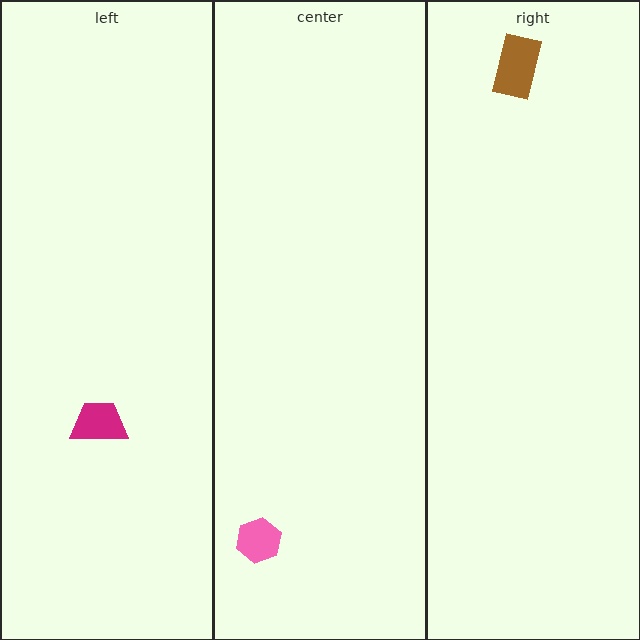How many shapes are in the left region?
1.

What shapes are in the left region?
The magenta trapezoid.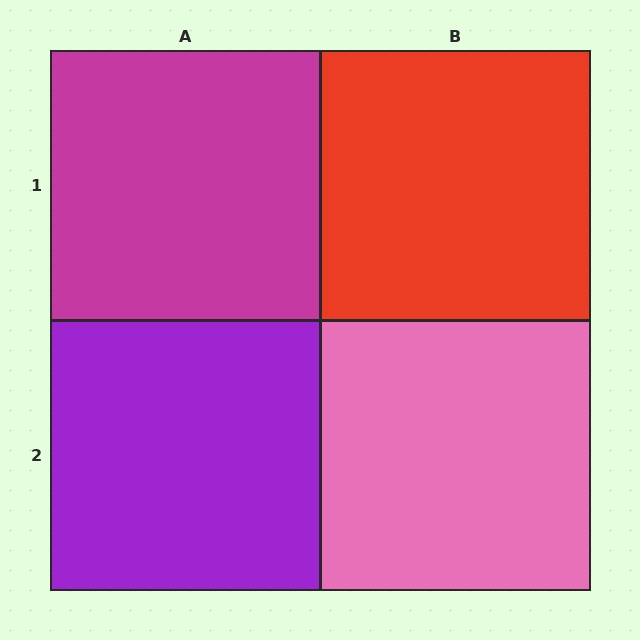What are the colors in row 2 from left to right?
Purple, pink.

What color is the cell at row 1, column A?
Magenta.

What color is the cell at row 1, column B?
Red.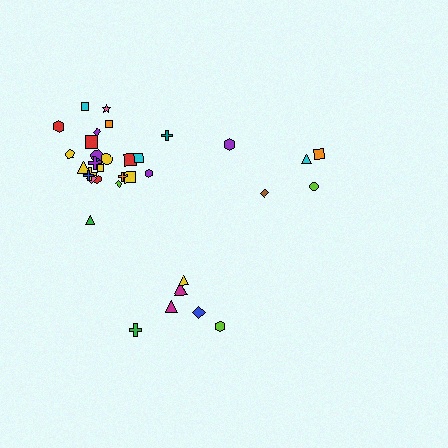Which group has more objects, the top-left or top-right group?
The top-left group.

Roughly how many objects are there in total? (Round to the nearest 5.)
Roughly 35 objects in total.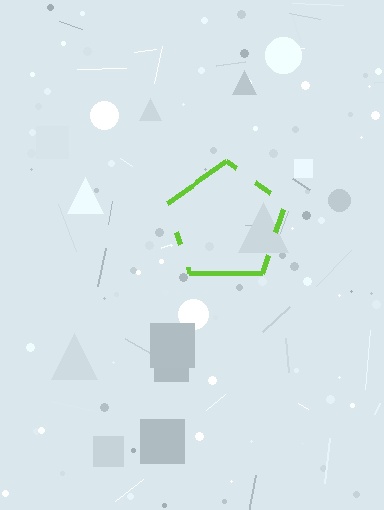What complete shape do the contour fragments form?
The contour fragments form a pentagon.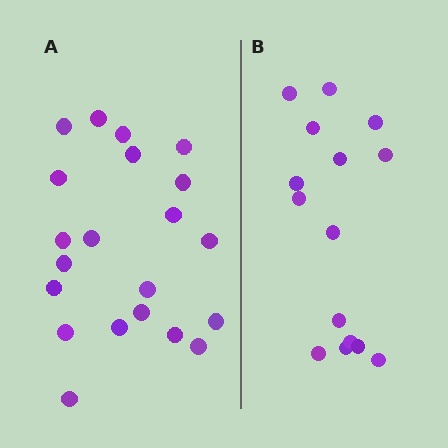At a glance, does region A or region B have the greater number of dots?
Region A (the left region) has more dots.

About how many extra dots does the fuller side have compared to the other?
Region A has about 6 more dots than region B.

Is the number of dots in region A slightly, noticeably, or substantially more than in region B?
Region A has noticeably more, but not dramatically so. The ratio is roughly 1.4 to 1.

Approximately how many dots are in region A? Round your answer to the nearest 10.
About 20 dots. (The exact count is 21, which rounds to 20.)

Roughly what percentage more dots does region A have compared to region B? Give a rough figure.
About 40% more.